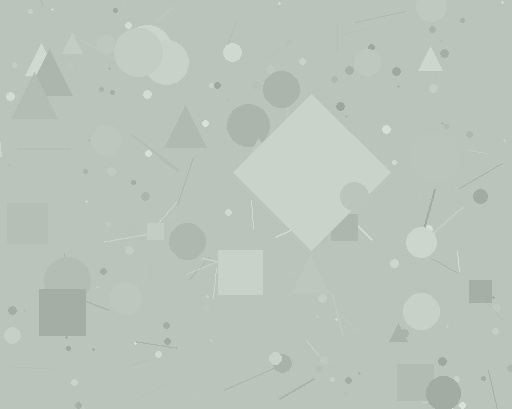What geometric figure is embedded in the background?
A diamond is embedded in the background.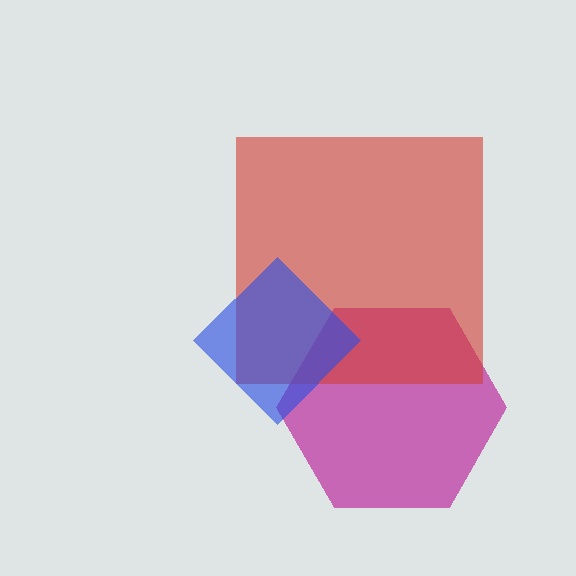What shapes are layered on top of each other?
The layered shapes are: a magenta hexagon, a red square, a blue diamond.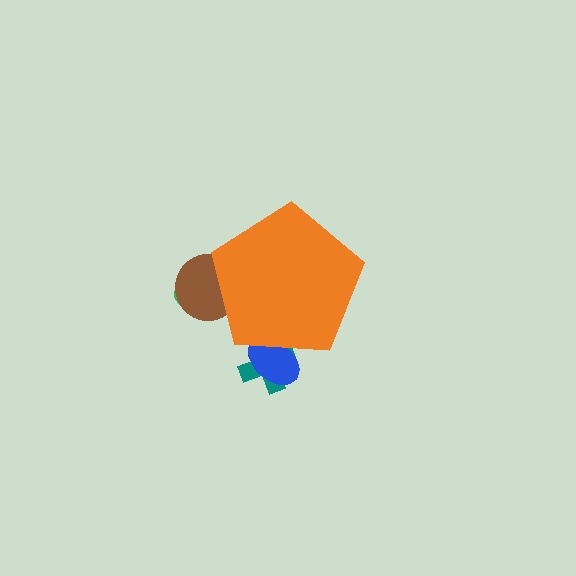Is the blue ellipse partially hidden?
Yes, the blue ellipse is partially hidden behind the orange pentagon.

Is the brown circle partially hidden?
Yes, the brown circle is partially hidden behind the orange pentagon.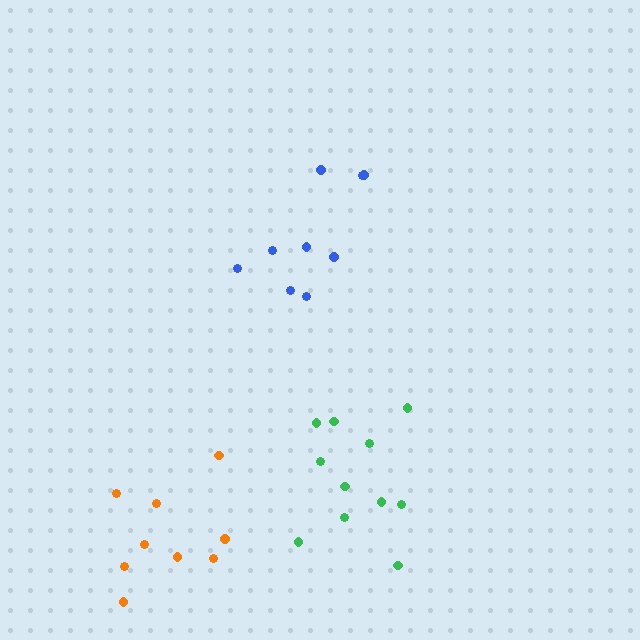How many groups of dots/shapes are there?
There are 3 groups.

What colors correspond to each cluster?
The clusters are colored: orange, blue, green.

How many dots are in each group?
Group 1: 9 dots, Group 2: 9 dots, Group 3: 11 dots (29 total).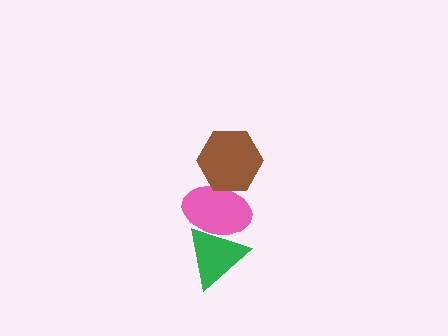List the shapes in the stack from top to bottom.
From top to bottom: the brown hexagon, the pink ellipse, the green triangle.